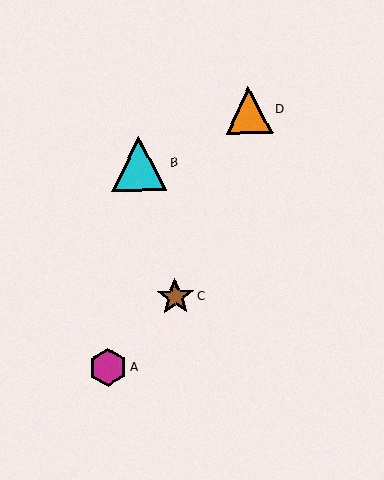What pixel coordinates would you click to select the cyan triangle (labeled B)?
Click at (139, 163) to select the cyan triangle B.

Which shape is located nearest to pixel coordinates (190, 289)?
The brown star (labeled C) at (175, 297) is nearest to that location.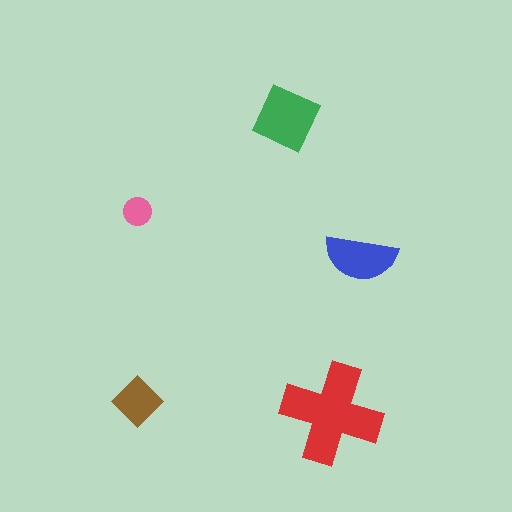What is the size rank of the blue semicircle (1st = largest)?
3rd.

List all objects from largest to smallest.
The red cross, the green square, the blue semicircle, the brown diamond, the pink circle.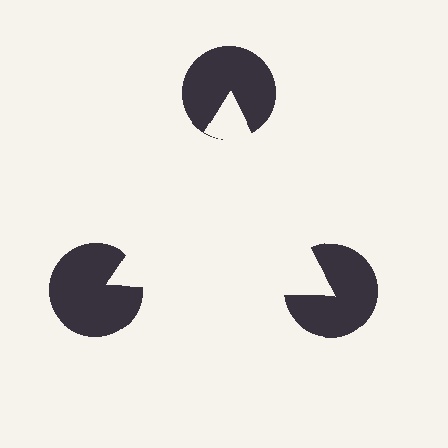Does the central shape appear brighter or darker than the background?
It typically appears slightly brighter than the background, even though no actual brightness change is drawn.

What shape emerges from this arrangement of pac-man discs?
An illusory triangle — its edges are inferred from the aligned wedge cuts in the pac-man discs, not physically drawn.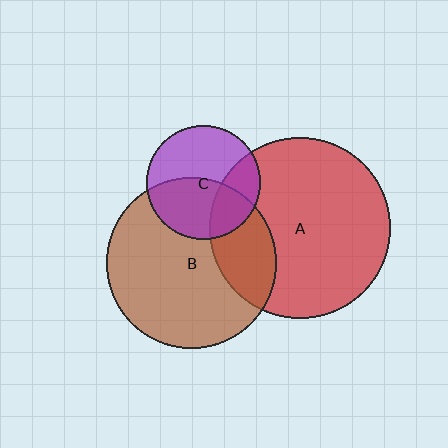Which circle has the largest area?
Circle A (red).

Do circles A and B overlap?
Yes.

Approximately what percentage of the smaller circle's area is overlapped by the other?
Approximately 25%.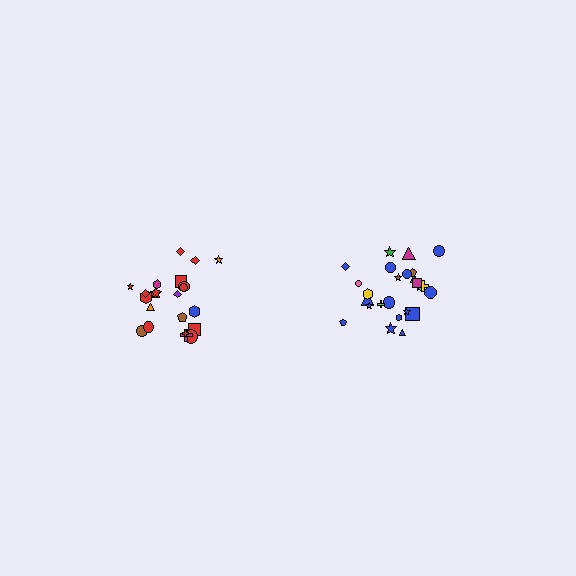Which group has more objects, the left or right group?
The right group.